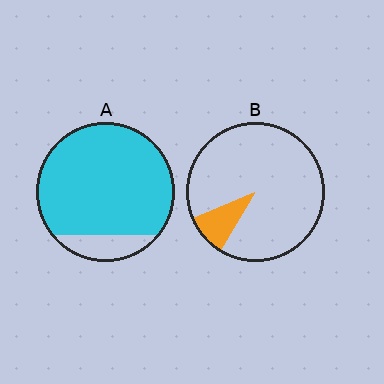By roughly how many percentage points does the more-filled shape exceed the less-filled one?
By roughly 75 percentage points (A over B).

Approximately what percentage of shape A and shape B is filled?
A is approximately 85% and B is approximately 10%.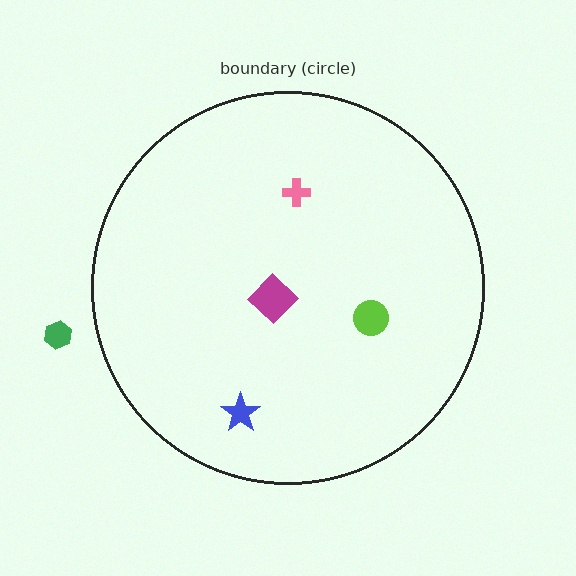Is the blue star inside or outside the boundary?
Inside.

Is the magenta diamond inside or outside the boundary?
Inside.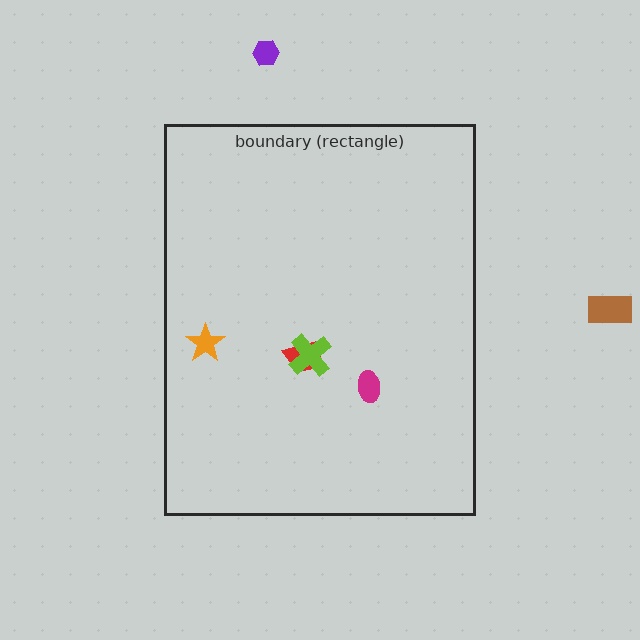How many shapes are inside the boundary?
4 inside, 2 outside.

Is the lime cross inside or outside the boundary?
Inside.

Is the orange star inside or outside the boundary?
Inside.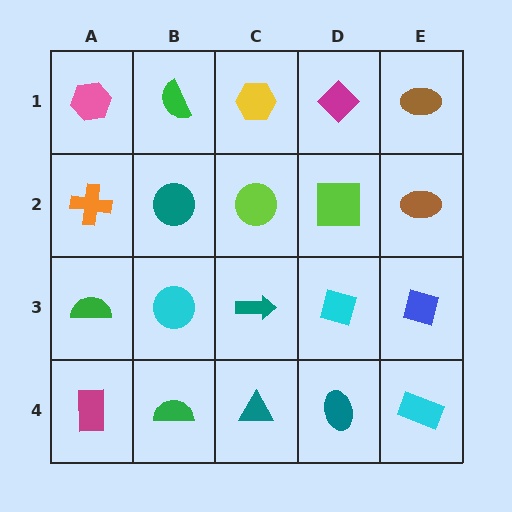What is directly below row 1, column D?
A lime square.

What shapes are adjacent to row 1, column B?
A teal circle (row 2, column B), a pink hexagon (row 1, column A), a yellow hexagon (row 1, column C).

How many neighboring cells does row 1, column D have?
3.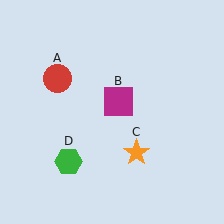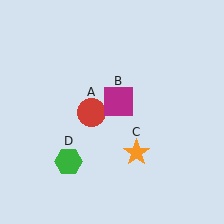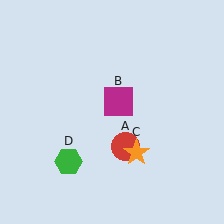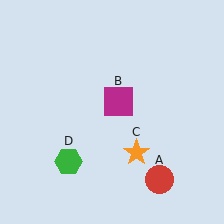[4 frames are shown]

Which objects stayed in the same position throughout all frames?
Magenta square (object B) and orange star (object C) and green hexagon (object D) remained stationary.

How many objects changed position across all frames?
1 object changed position: red circle (object A).